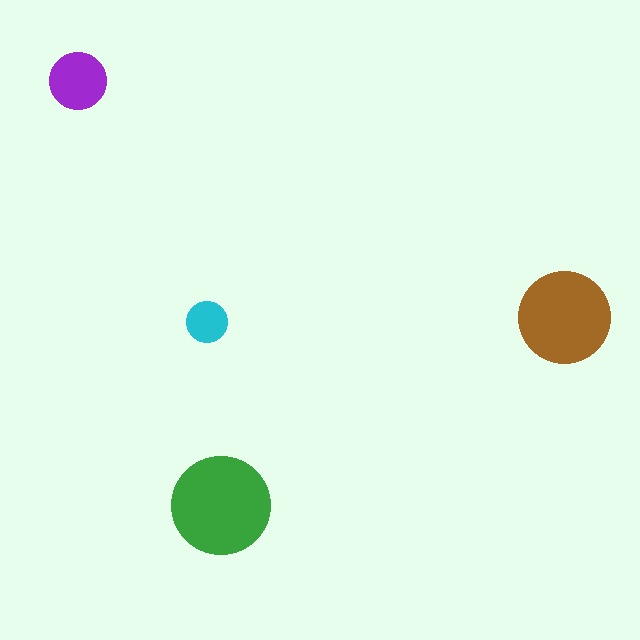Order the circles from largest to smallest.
the green one, the brown one, the purple one, the cyan one.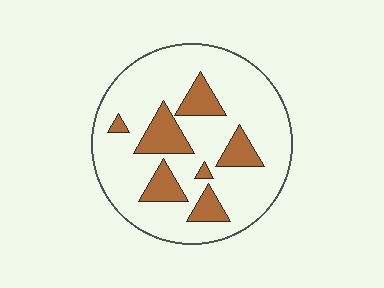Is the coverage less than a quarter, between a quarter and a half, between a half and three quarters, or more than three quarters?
Less than a quarter.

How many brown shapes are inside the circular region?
7.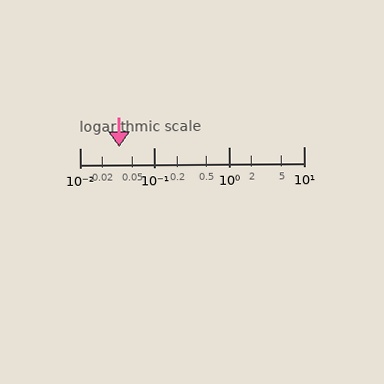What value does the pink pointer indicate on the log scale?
The pointer indicates approximately 0.034.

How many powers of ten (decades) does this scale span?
The scale spans 3 decades, from 0.01 to 10.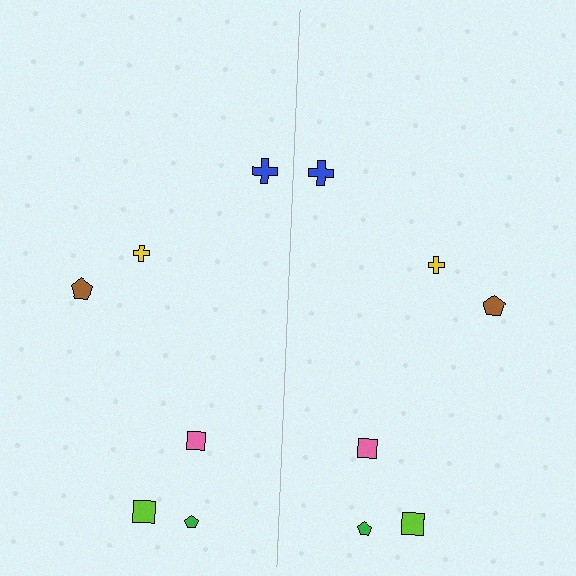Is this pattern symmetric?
Yes, this pattern has bilateral (reflection) symmetry.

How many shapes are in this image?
There are 12 shapes in this image.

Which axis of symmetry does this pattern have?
The pattern has a vertical axis of symmetry running through the center of the image.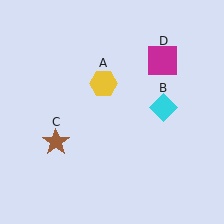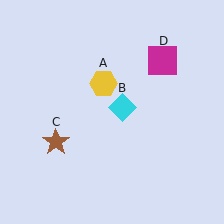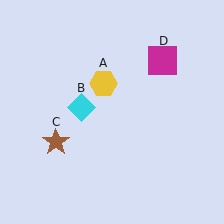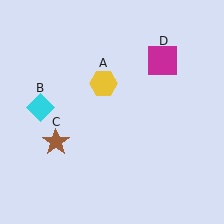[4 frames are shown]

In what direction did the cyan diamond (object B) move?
The cyan diamond (object B) moved left.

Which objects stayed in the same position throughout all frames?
Yellow hexagon (object A) and brown star (object C) and magenta square (object D) remained stationary.